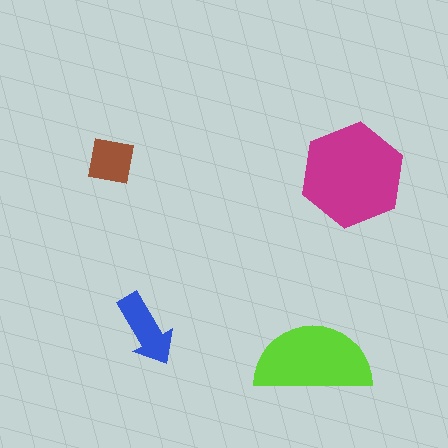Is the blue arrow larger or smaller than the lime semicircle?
Smaller.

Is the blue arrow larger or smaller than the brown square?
Larger.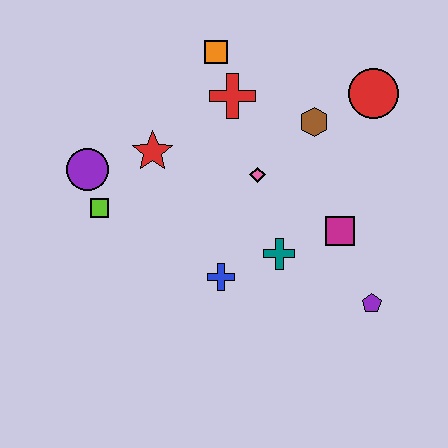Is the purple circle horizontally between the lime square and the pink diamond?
No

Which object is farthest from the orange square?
The purple pentagon is farthest from the orange square.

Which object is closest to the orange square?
The red cross is closest to the orange square.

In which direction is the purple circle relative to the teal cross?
The purple circle is to the left of the teal cross.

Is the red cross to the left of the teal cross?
Yes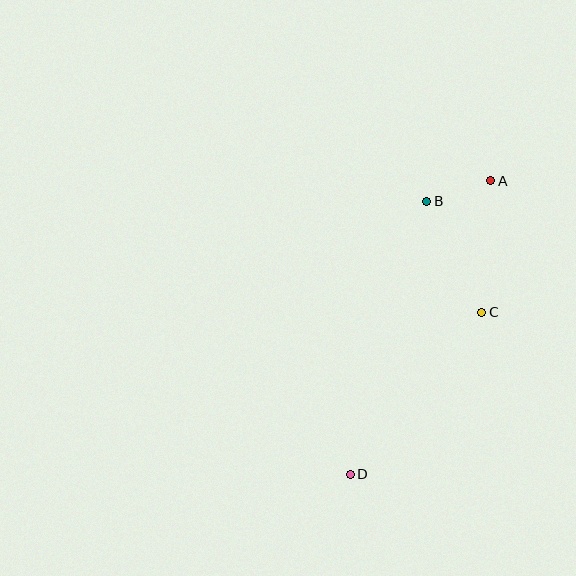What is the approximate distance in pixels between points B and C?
The distance between B and C is approximately 124 pixels.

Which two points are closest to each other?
Points A and B are closest to each other.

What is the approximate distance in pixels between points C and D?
The distance between C and D is approximately 209 pixels.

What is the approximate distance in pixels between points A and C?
The distance between A and C is approximately 132 pixels.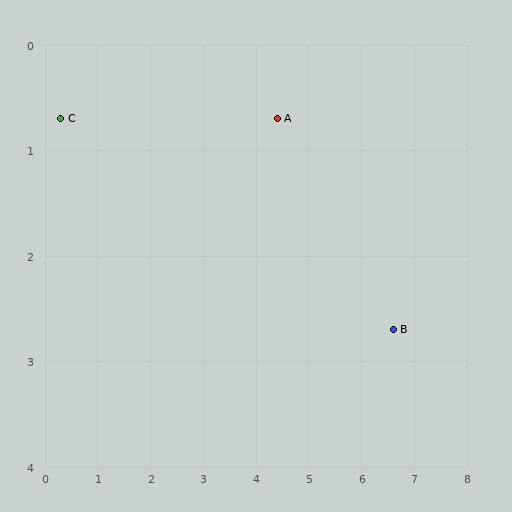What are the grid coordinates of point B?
Point B is at approximately (6.6, 2.7).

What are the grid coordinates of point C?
Point C is at approximately (0.3, 0.7).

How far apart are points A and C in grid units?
Points A and C are about 4.1 grid units apart.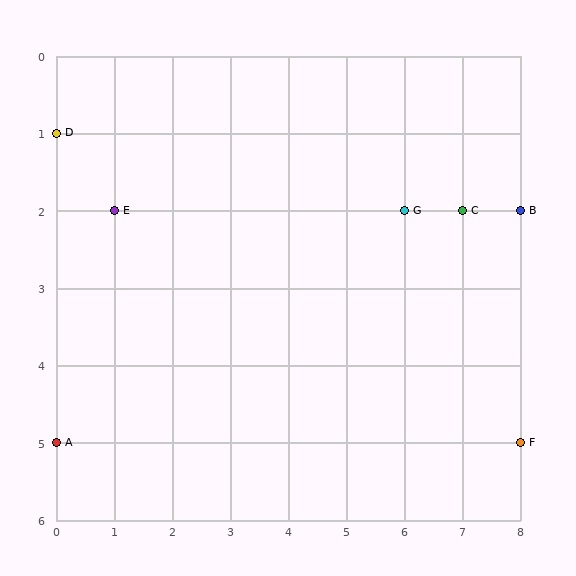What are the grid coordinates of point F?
Point F is at grid coordinates (8, 5).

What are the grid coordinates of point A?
Point A is at grid coordinates (0, 5).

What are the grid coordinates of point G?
Point G is at grid coordinates (6, 2).